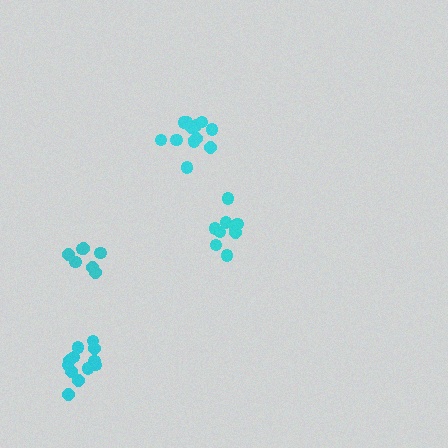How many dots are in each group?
Group 1: 12 dots, Group 2: 9 dots, Group 3: 13 dots, Group 4: 7 dots (41 total).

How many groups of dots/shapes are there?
There are 4 groups.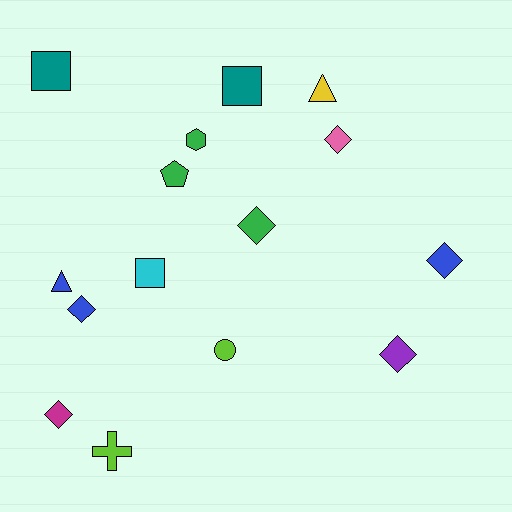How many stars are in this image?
There are no stars.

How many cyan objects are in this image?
There is 1 cyan object.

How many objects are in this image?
There are 15 objects.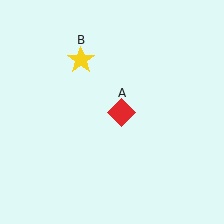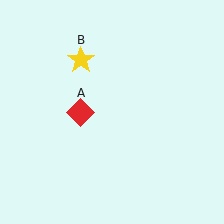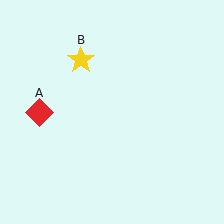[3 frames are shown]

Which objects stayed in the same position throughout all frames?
Yellow star (object B) remained stationary.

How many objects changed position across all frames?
1 object changed position: red diamond (object A).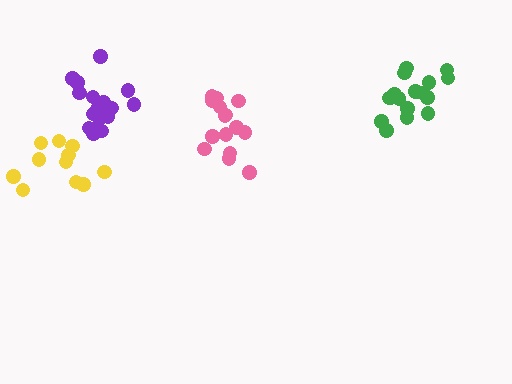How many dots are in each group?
Group 1: 11 dots, Group 2: 15 dots, Group 3: 17 dots, Group 4: 17 dots (60 total).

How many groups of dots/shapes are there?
There are 4 groups.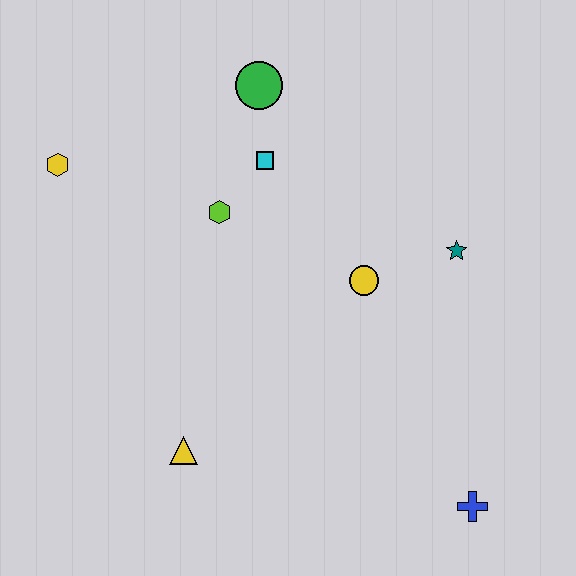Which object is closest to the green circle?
The cyan square is closest to the green circle.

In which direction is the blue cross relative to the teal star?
The blue cross is below the teal star.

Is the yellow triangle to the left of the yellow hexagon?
No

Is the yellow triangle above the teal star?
No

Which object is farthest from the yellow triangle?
The green circle is farthest from the yellow triangle.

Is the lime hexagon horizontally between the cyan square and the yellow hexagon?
Yes